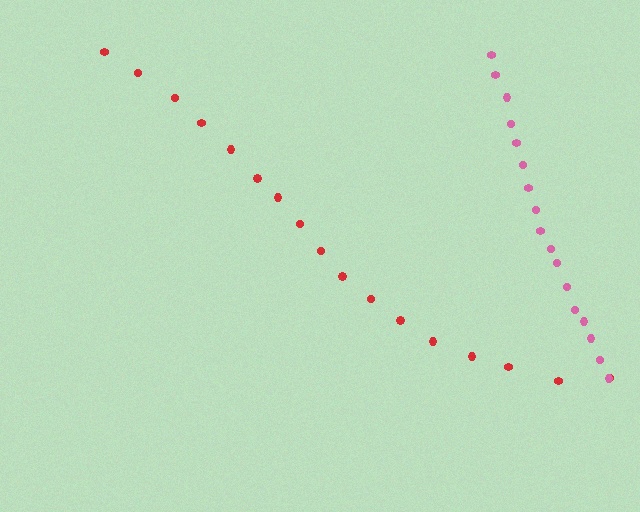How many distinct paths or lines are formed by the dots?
There are 2 distinct paths.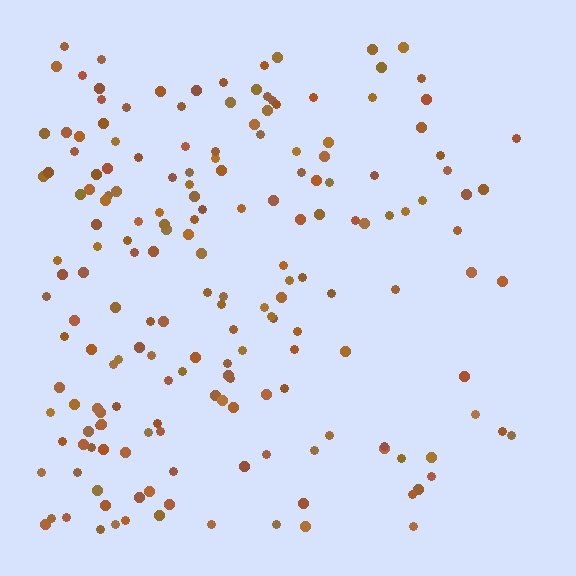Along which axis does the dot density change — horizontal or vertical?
Horizontal.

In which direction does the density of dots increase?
From right to left, with the left side densest.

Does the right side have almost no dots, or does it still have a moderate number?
Still a moderate number, just noticeably fewer than the left.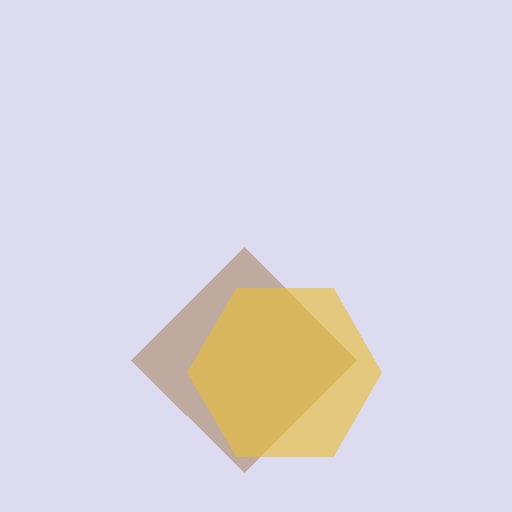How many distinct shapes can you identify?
There are 2 distinct shapes: a brown diamond, a yellow hexagon.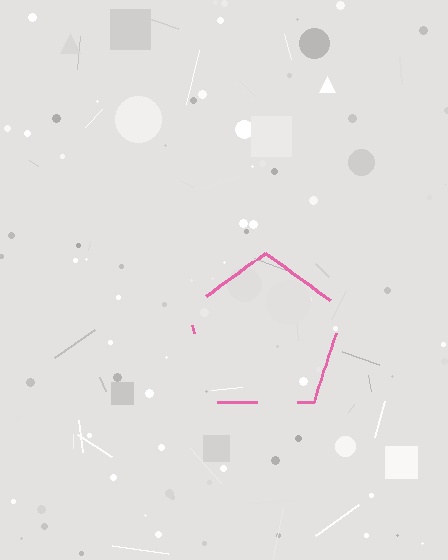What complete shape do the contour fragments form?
The contour fragments form a pentagon.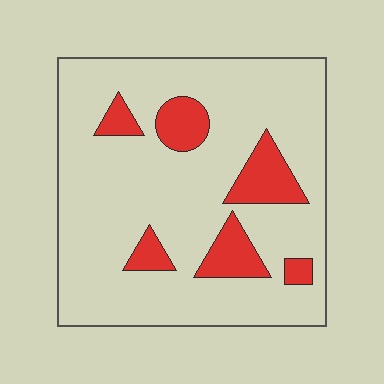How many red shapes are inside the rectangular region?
6.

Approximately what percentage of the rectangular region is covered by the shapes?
Approximately 15%.